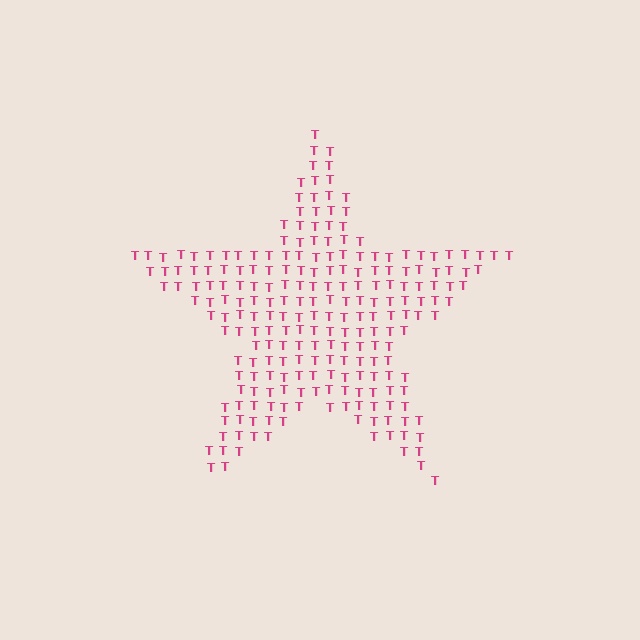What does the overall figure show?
The overall figure shows a star.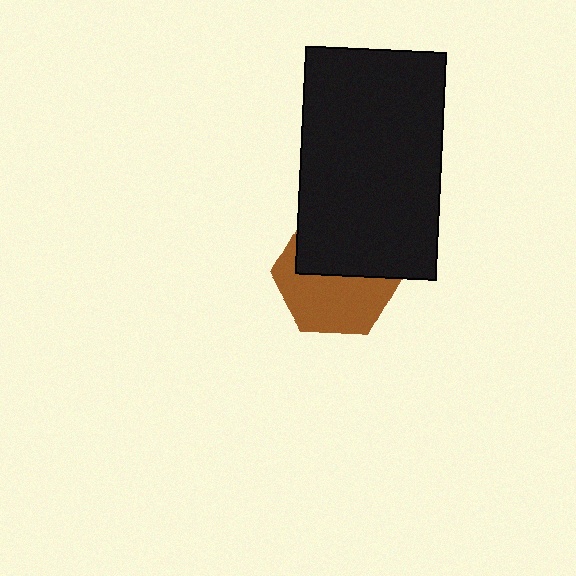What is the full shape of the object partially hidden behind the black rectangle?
The partially hidden object is a brown hexagon.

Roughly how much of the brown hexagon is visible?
About half of it is visible (roughly 54%).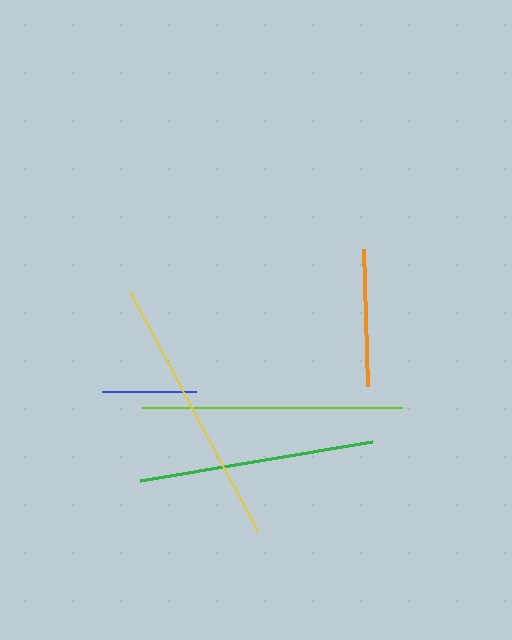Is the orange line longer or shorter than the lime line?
The lime line is longer than the orange line.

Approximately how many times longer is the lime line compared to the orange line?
The lime line is approximately 1.9 times the length of the orange line.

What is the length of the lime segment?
The lime segment is approximately 260 pixels long.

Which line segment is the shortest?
The blue line is the shortest at approximately 94 pixels.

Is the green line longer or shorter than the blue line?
The green line is longer than the blue line.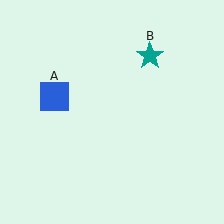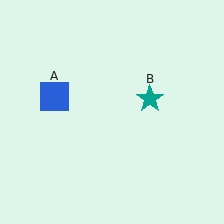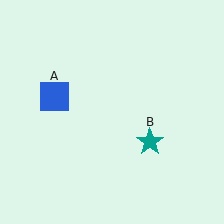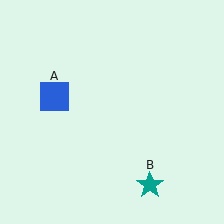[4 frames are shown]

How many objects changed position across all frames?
1 object changed position: teal star (object B).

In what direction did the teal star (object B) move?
The teal star (object B) moved down.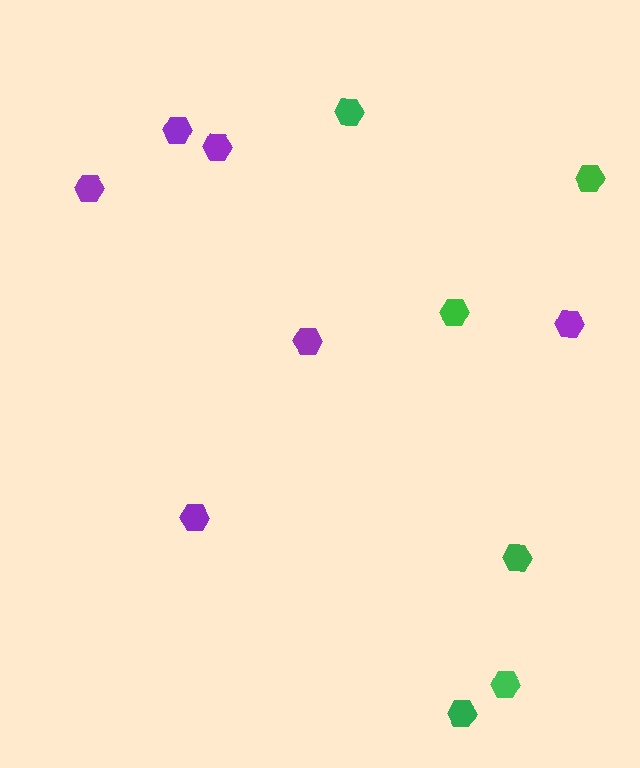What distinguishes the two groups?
There are 2 groups: one group of green hexagons (6) and one group of purple hexagons (6).